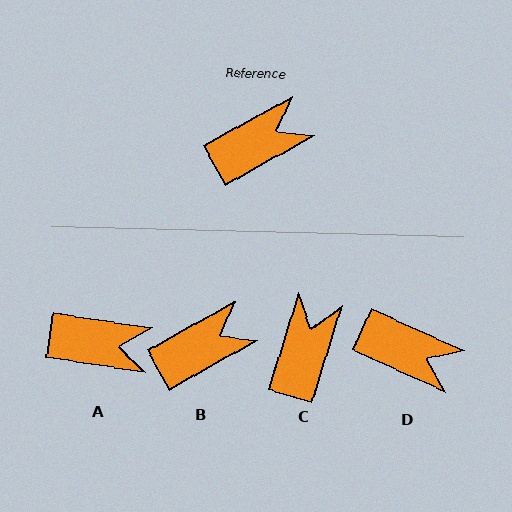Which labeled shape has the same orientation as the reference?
B.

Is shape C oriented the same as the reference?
No, it is off by about 44 degrees.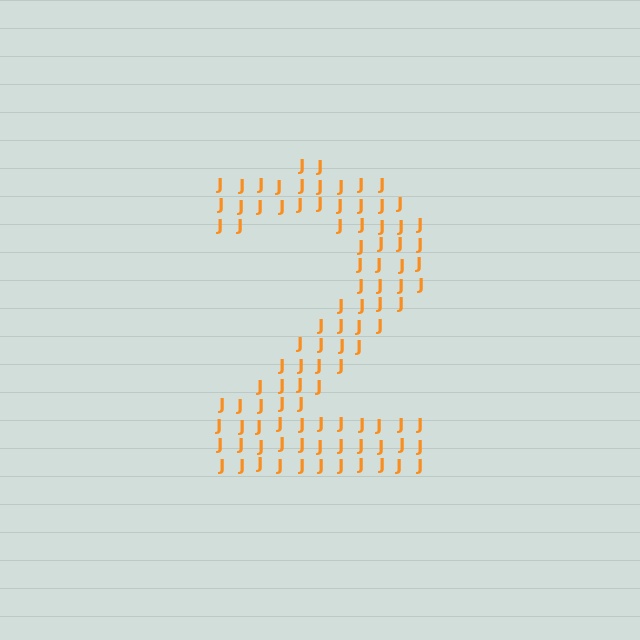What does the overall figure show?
The overall figure shows the digit 2.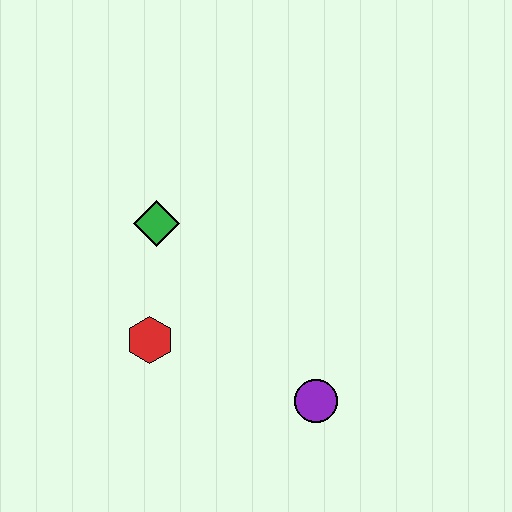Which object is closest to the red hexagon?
The green diamond is closest to the red hexagon.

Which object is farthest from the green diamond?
The purple circle is farthest from the green diamond.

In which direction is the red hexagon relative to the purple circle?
The red hexagon is to the left of the purple circle.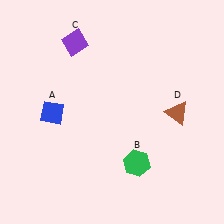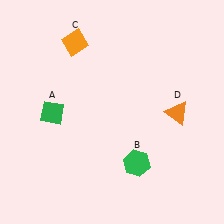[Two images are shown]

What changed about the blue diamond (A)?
In Image 1, A is blue. In Image 2, it changed to green.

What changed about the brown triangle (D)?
In Image 1, D is brown. In Image 2, it changed to orange.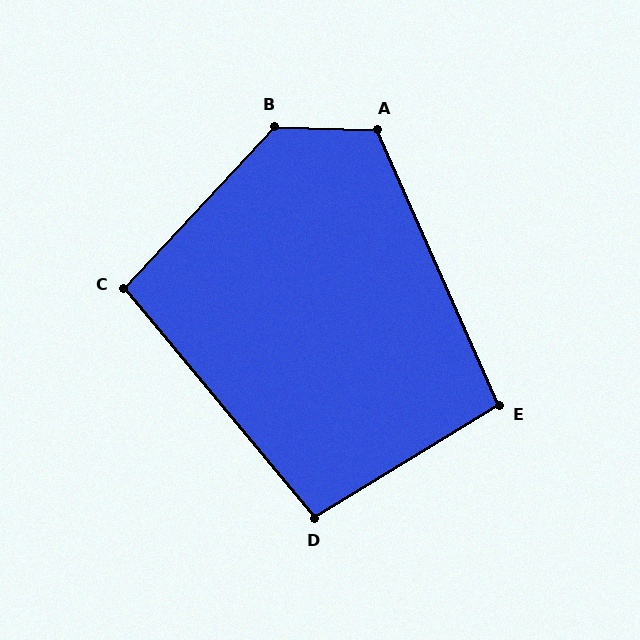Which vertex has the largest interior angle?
B, at approximately 131 degrees.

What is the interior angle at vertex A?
Approximately 116 degrees (obtuse).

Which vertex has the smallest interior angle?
C, at approximately 98 degrees.